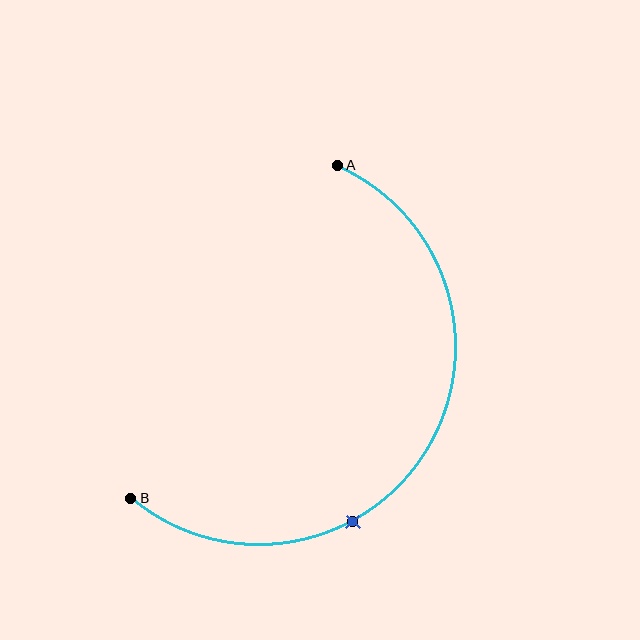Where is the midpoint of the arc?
The arc midpoint is the point on the curve farthest from the straight line joining A and B. It sits to the right of that line.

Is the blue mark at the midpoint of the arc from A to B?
No. The blue mark lies on the arc but is closer to endpoint B. The arc midpoint would be at the point on the curve equidistant along the arc from both A and B.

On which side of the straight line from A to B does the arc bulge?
The arc bulges to the right of the straight line connecting A and B.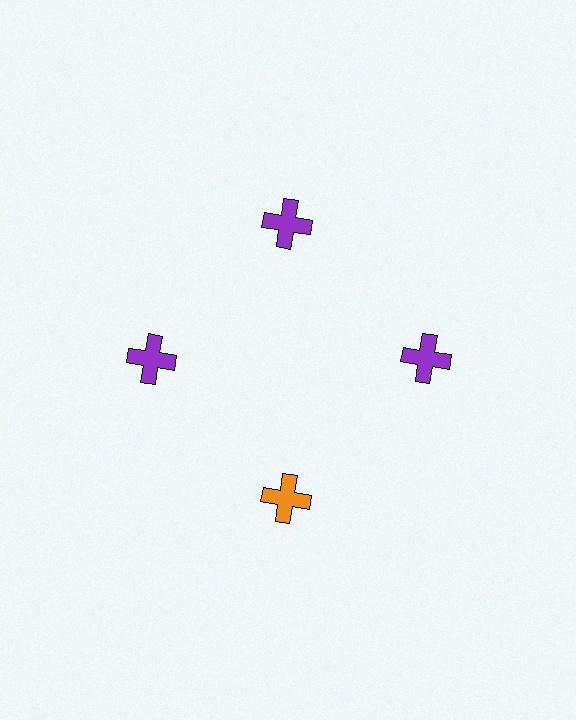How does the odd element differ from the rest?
It has a different color: orange instead of purple.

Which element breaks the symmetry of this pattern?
The orange cross at roughly the 6 o'clock position breaks the symmetry. All other shapes are purple crosses.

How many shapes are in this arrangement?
There are 4 shapes arranged in a ring pattern.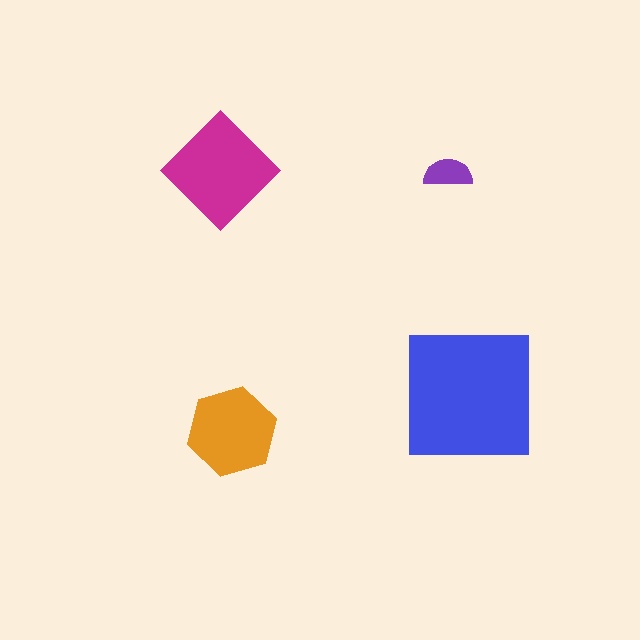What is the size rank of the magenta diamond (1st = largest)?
2nd.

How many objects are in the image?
There are 4 objects in the image.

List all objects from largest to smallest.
The blue square, the magenta diamond, the orange hexagon, the purple semicircle.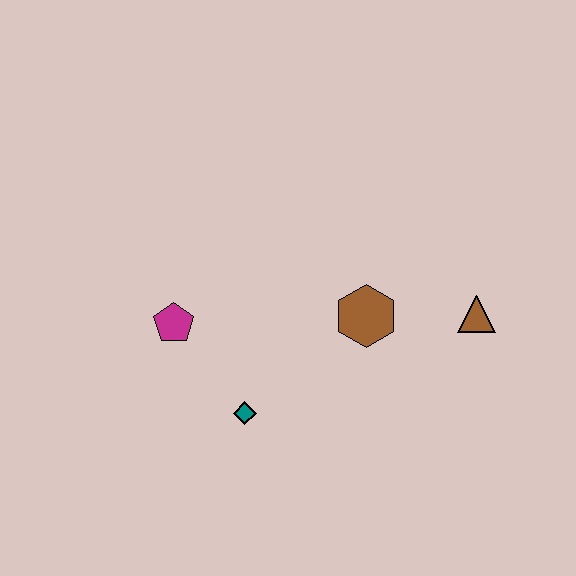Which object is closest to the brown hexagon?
The brown triangle is closest to the brown hexagon.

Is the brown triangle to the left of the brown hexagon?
No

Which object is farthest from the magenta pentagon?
The brown triangle is farthest from the magenta pentagon.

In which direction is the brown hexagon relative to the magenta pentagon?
The brown hexagon is to the right of the magenta pentagon.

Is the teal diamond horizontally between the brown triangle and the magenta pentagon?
Yes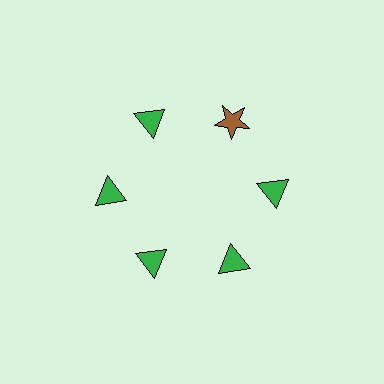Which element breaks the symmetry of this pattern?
The brown star at roughly the 1 o'clock position breaks the symmetry. All other shapes are green triangles.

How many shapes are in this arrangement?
There are 6 shapes arranged in a ring pattern.